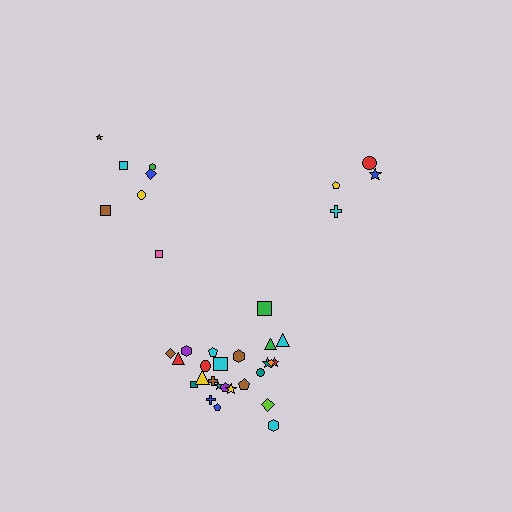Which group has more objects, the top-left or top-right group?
The top-left group.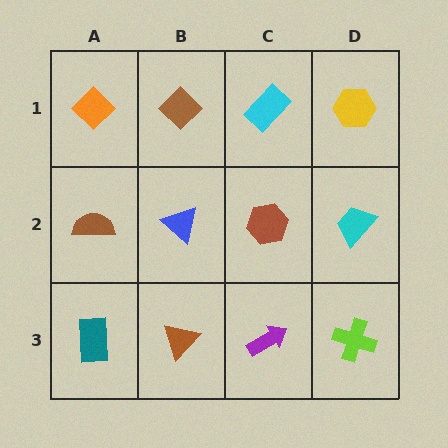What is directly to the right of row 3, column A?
A brown triangle.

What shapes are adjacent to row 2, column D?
A yellow hexagon (row 1, column D), a lime cross (row 3, column D), a brown hexagon (row 2, column C).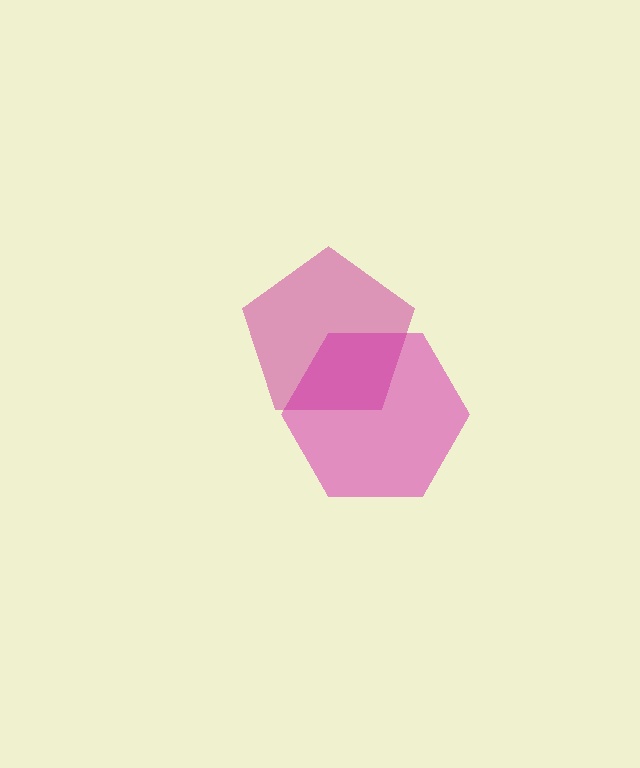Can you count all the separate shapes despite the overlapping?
Yes, there are 2 separate shapes.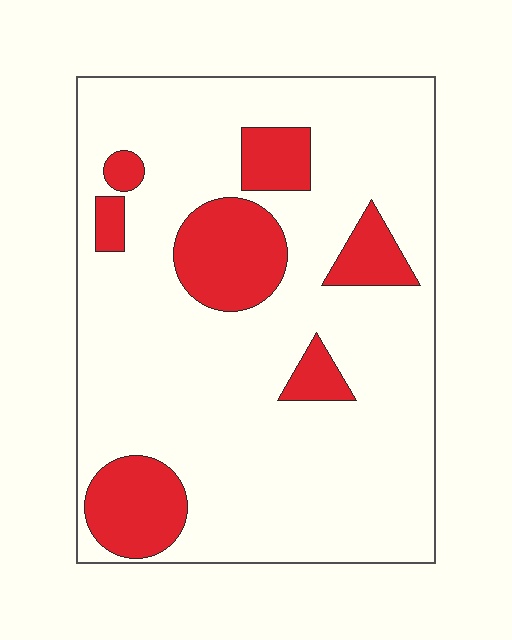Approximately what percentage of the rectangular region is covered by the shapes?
Approximately 20%.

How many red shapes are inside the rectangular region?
7.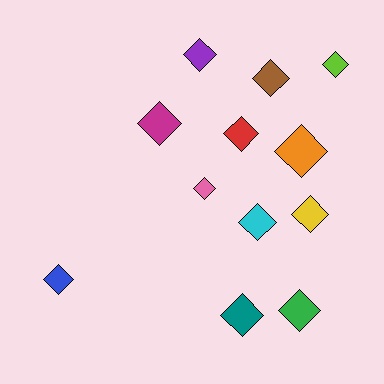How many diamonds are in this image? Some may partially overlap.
There are 12 diamonds.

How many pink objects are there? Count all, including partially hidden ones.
There is 1 pink object.